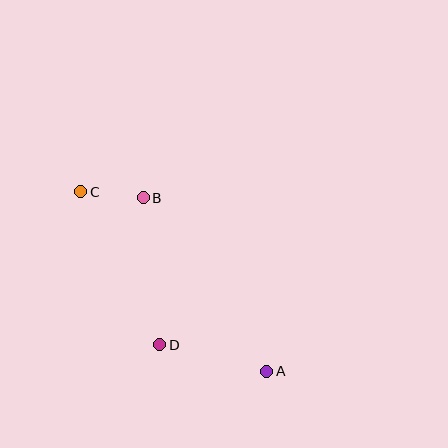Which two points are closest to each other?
Points B and C are closest to each other.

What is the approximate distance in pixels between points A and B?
The distance between A and B is approximately 213 pixels.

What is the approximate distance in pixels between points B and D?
The distance between B and D is approximately 148 pixels.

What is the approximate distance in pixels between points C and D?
The distance between C and D is approximately 172 pixels.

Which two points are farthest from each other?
Points A and C are farthest from each other.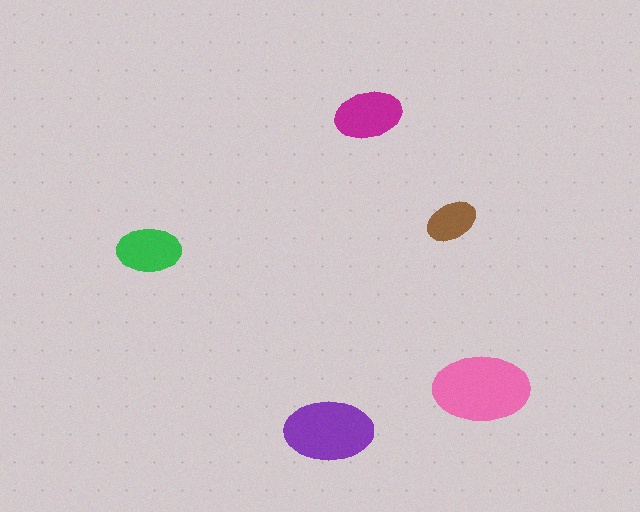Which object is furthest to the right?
The pink ellipse is rightmost.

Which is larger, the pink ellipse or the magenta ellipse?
The pink one.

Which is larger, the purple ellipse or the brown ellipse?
The purple one.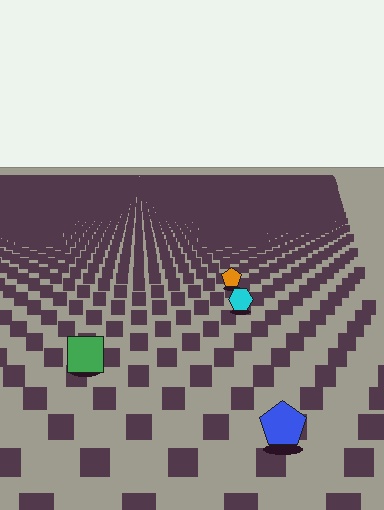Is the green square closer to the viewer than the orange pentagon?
Yes. The green square is closer — you can tell from the texture gradient: the ground texture is coarser near it.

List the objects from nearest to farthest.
From nearest to farthest: the blue pentagon, the green square, the cyan hexagon, the orange pentagon.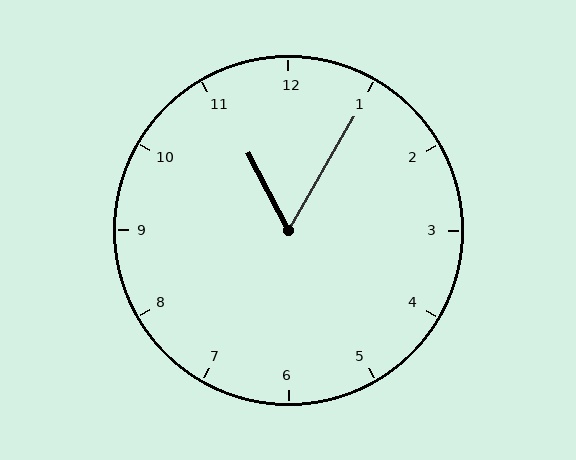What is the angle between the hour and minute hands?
Approximately 58 degrees.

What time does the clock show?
11:05.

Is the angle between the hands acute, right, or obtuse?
It is acute.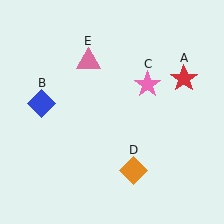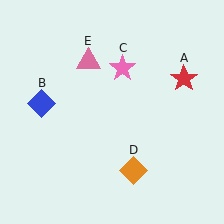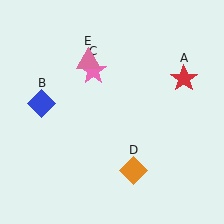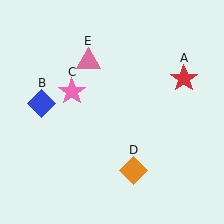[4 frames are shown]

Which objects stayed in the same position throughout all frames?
Red star (object A) and blue diamond (object B) and orange diamond (object D) and pink triangle (object E) remained stationary.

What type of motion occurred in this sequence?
The pink star (object C) rotated counterclockwise around the center of the scene.